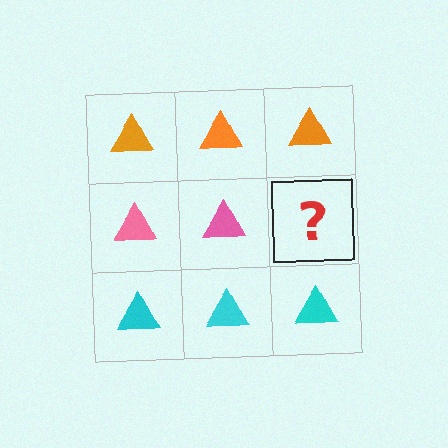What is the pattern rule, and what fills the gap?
The rule is that each row has a consistent color. The gap should be filled with a pink triangle.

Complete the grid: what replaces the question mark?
The question mark should be replaced with a pink triangle.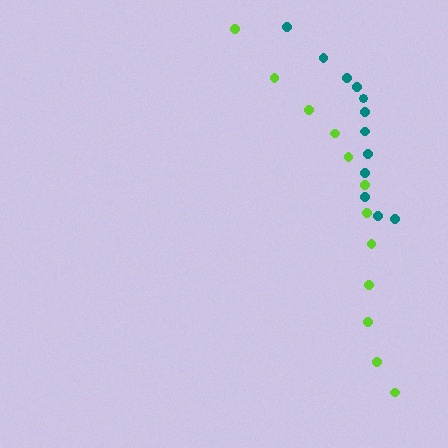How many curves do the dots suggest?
There are 2 distinct paths.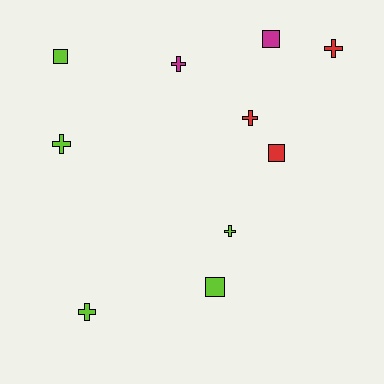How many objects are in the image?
There are 10 objects.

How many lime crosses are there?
There are 3 lime crosses.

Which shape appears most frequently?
Cross, with 6 objects.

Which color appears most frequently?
Lime, with 5 objects.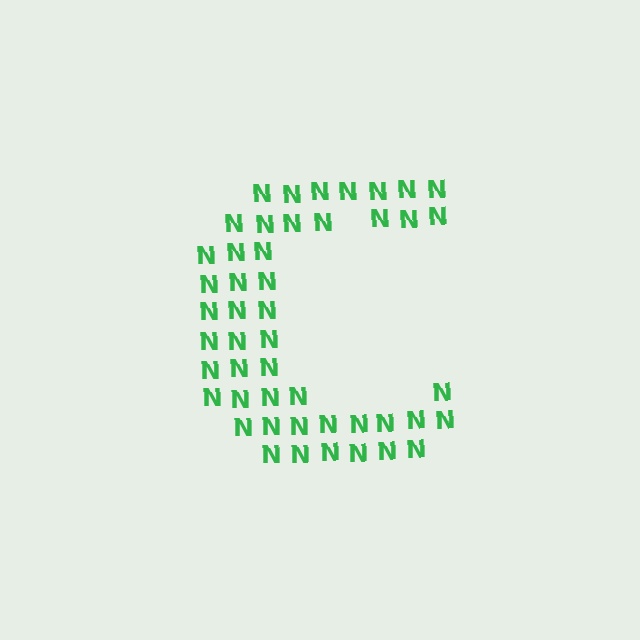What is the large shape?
The large shape is the letter C.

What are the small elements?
The small elements are letter N's.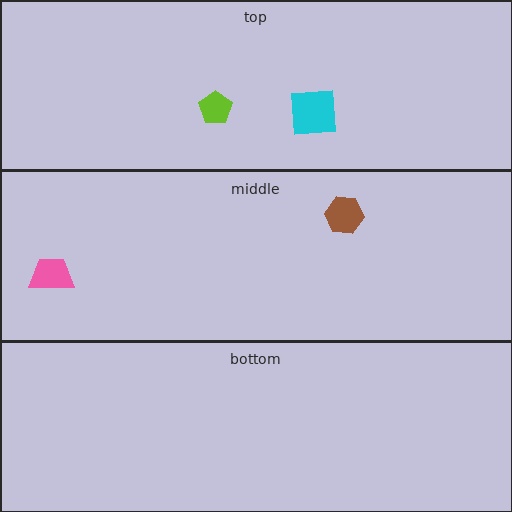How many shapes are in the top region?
2.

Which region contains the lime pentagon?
The top region.